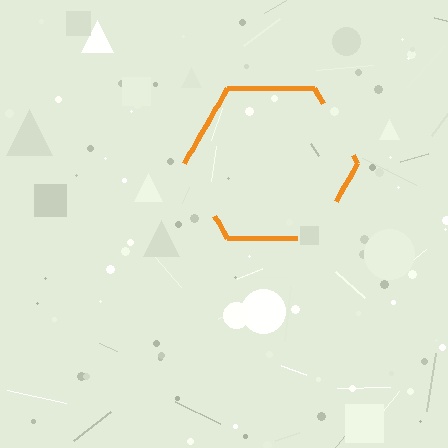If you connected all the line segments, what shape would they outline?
They would outline a hexagon.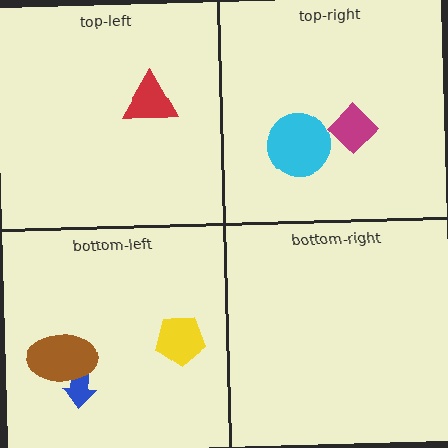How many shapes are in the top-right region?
2.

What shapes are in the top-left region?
The red triangle.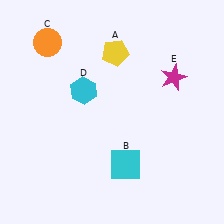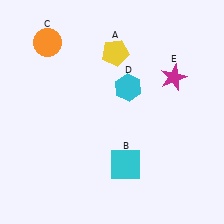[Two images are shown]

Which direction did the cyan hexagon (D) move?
The cyan hexagon (D) moved right.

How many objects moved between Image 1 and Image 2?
1 object moved between the two images.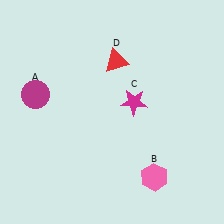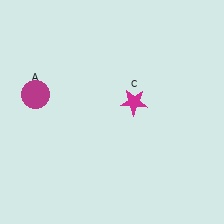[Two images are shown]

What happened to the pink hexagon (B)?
The pink hexagon (B) was removed in Image 2. It was in the bottom-right area of Image 1.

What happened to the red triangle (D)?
The red triangle (D) was removed in Image 2. It was in the top-right area of Image 1.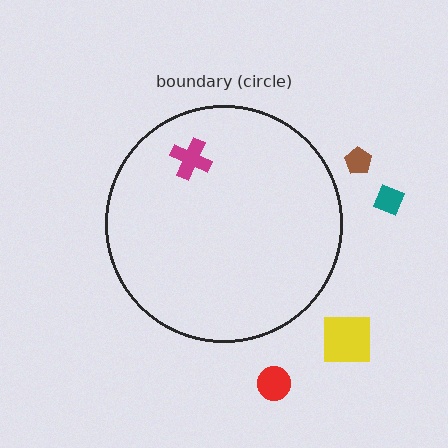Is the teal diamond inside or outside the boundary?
Outside.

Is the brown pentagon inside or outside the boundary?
Outside.